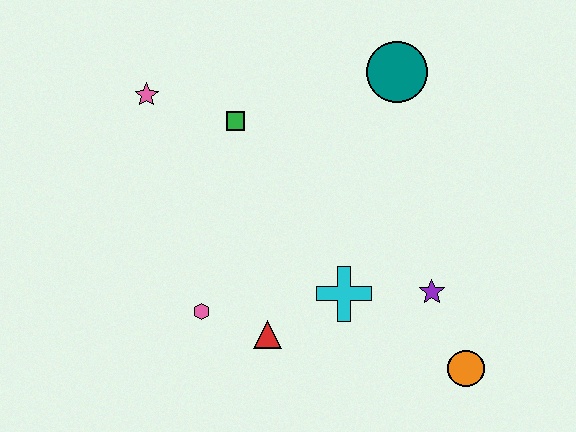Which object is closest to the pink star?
The green square is closest to the pink star.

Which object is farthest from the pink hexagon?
The teal circle is farthest from the pink hexagon.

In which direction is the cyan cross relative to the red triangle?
The cyan cross is to the right of the red triangle.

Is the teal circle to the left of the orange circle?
Yes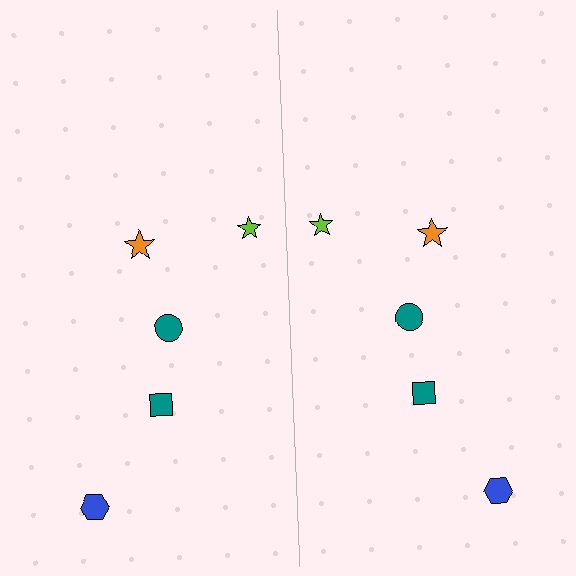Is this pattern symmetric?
Yes, this pattern has bilateral (reflection) symmetry.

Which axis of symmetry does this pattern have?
The pattern has a vertical axis of symmetry running through the center of the image.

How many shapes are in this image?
There are 10 shapes in this image.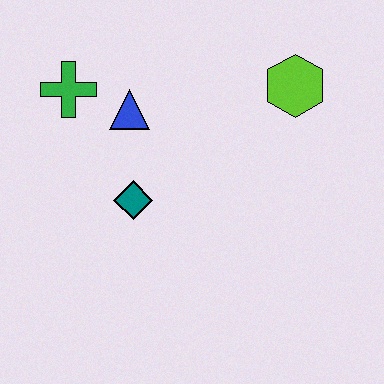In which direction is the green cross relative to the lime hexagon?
The green cross is to the left of the lime hexagon.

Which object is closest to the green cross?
The blue triangle is closest to the green cross.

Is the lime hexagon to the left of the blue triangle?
No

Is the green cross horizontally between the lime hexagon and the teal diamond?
No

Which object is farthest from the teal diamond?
The lime hexagon is farthest from the teal diamond.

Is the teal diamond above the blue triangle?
No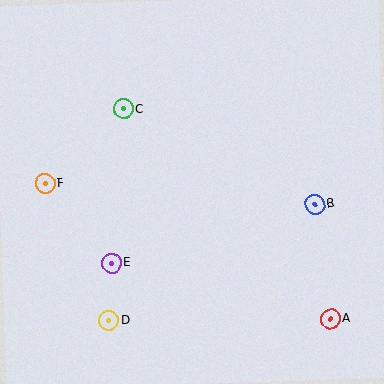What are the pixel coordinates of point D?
Point D is at (109, 320).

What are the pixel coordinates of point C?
Point C is at (123, 109).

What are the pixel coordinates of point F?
Point F is at (45, 184).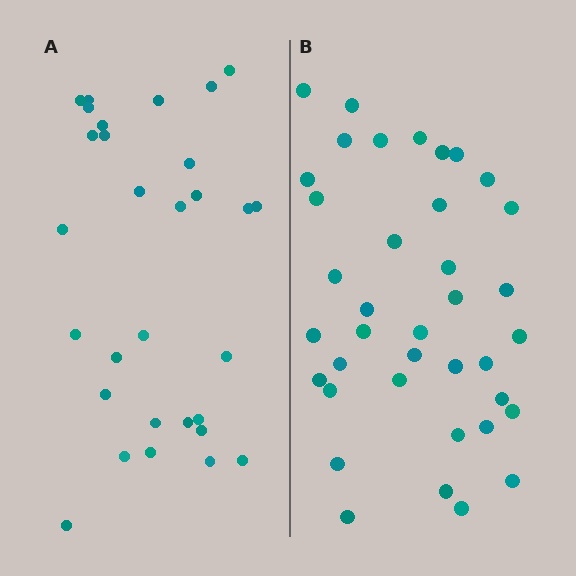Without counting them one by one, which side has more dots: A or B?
Region B (the right region) has more dots.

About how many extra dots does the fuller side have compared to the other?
Region B has roughly 8 or so more dots than region A.